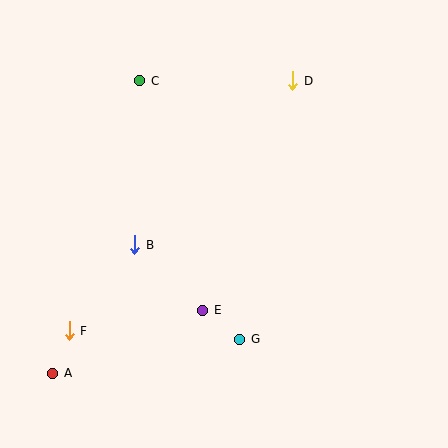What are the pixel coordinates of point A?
Point A is at (53, 373).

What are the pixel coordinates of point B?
Point B is at (135, 245).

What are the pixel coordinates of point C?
Point C is at (140, 81).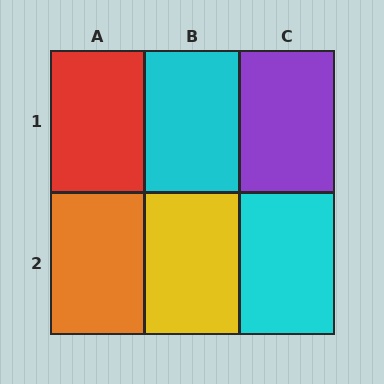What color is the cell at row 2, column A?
Orange.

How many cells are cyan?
2 cells are cyan.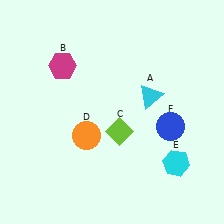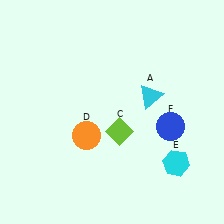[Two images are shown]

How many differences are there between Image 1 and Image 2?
There is 1 difference between the two images.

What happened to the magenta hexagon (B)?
The magenta hexagon (B) was removed in Image 2. It was in the top-left area of Image 1.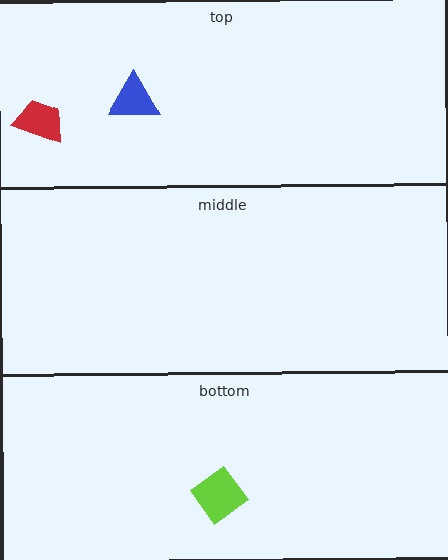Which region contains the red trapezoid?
The top region.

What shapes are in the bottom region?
The lime diamond.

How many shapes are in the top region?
2.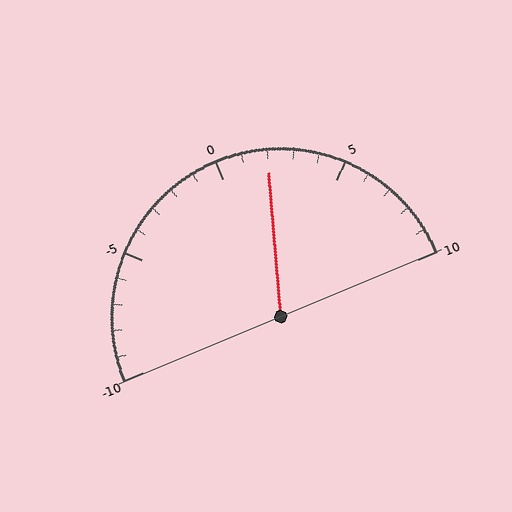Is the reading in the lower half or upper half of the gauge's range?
The reading is in the upper half of the range (-10 to 10).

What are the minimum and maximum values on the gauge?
The gauge ranges from -10 to 10.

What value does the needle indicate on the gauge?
The needle indicates approximately 2.